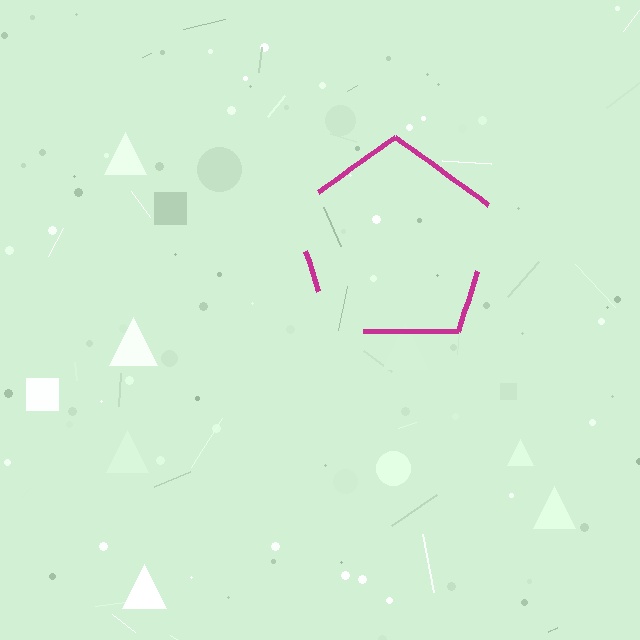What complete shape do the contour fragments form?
The contour fragments form a pentagon.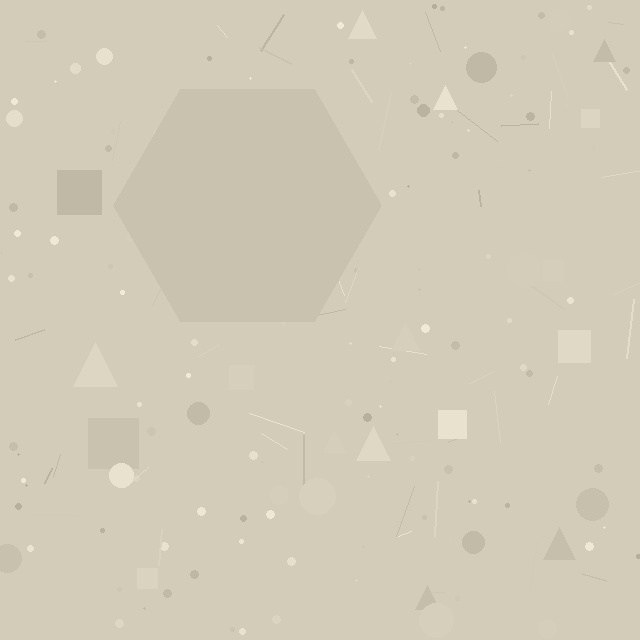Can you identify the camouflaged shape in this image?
The camouflaged shape is a hexagon.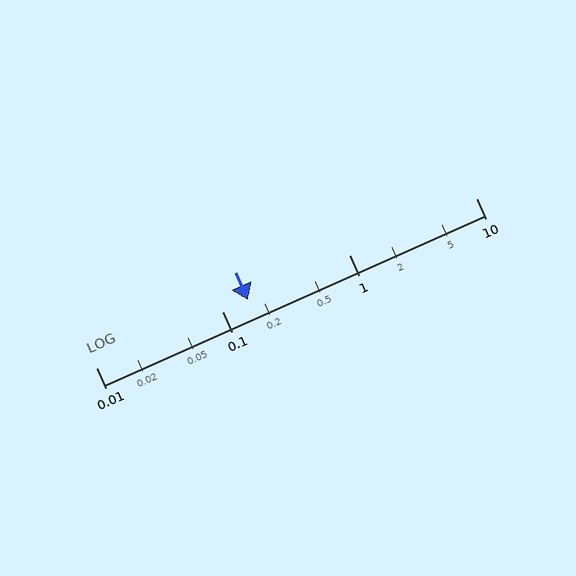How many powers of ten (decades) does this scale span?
The scale spans 3 decades, from 0.01 to 10.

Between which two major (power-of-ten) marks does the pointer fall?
The pointer is between 0.1 and 1.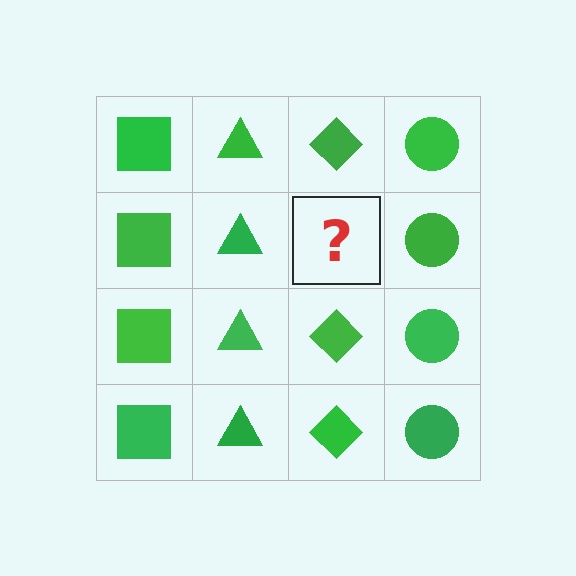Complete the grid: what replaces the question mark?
The question mark should be replaced with a green diamond.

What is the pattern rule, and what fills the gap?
The rule is that each column has a consistent shape. The gap should be filled with a green diamond.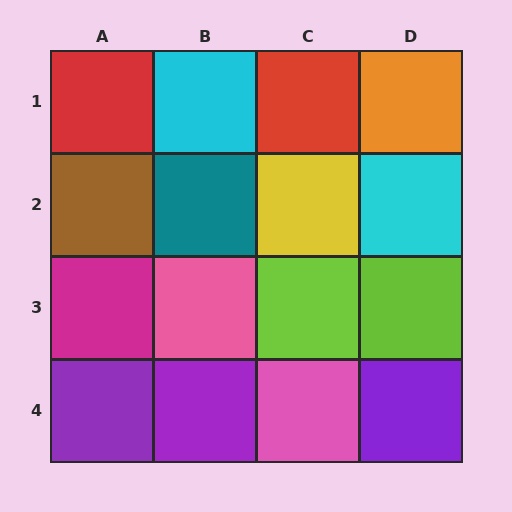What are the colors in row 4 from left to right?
Purple, purple, pink, purple.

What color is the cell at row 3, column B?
Pink.